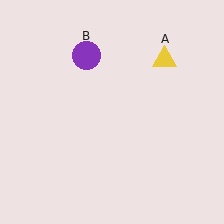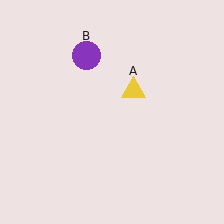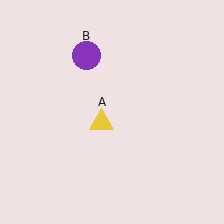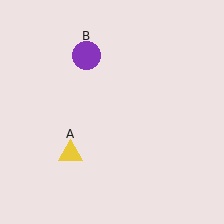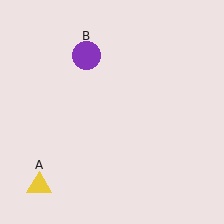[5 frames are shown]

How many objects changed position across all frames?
1 object changed position: yellow triangle (object A).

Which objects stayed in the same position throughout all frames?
Purple circle (object B) remained stationary.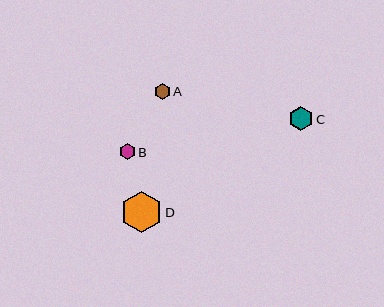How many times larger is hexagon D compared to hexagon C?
Hexagon D is approximately 1.7 times the size of hexagon C.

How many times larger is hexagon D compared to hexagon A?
Hexagon D is approximately 2.5 times the size of hexagon A.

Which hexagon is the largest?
Hexagon D is the largest with a size of approximately 41 pixels.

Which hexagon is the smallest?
Hexagon B is the smallest with a size of approximately 16 pixels.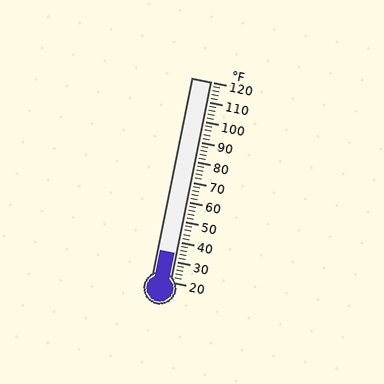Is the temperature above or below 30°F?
The temperature is above 30°F.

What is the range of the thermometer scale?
The thermometer scale ranges from 20°F to 120°F.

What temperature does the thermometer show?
The thermometer shows approximately 34°F.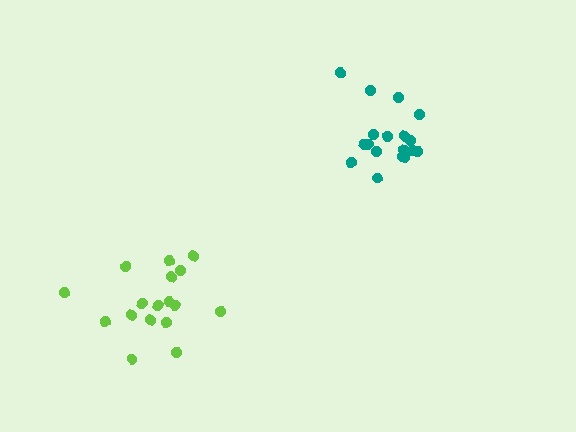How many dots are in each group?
Group 1: 18 dots, Group 2: 17 dots (35 total).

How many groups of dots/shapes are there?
There are 2 groups.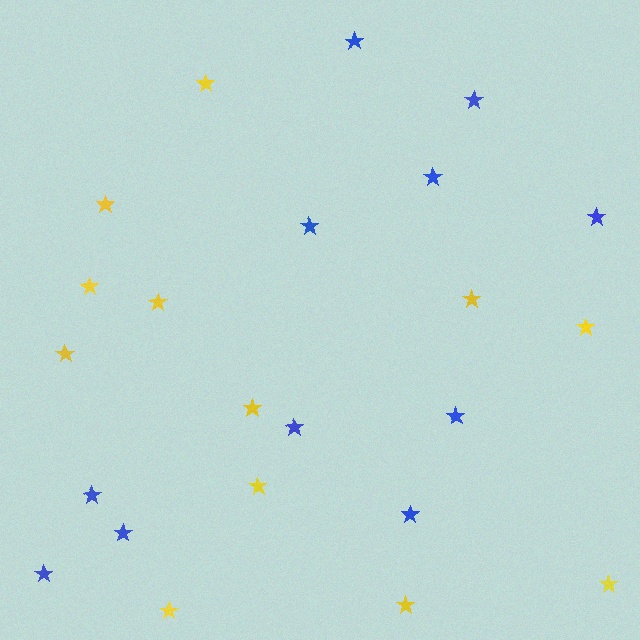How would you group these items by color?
There are 2 groups: one group of yellow stars (12) and one group of blue stars (11).